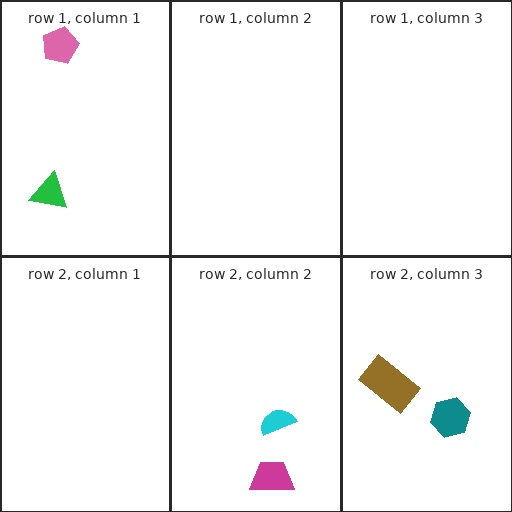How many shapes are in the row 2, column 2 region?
2.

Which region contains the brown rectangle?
The row 2, column 3 region.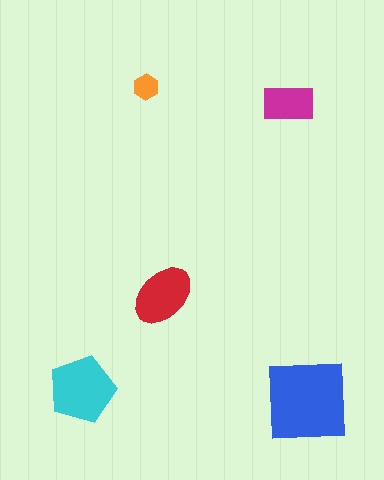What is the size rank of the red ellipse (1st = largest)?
3rd.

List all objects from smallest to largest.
The orange hexagon, the magenta rectangle, the red ellipse, the cyan pentagon, the blue square.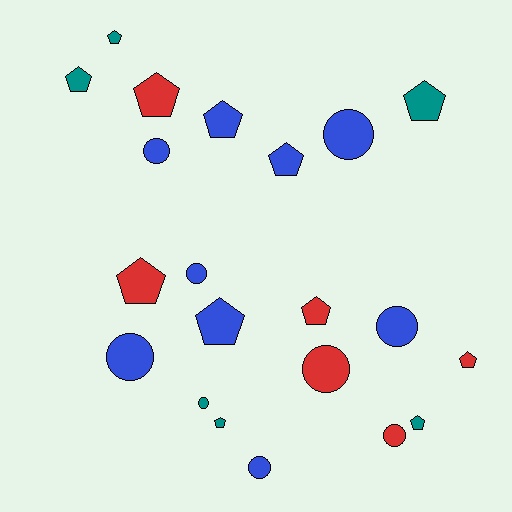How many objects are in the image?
There are 21 objects.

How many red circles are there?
There are 2 red circles.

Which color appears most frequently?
Blue, with 9 objects.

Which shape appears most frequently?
Pentagon, with 12 objects.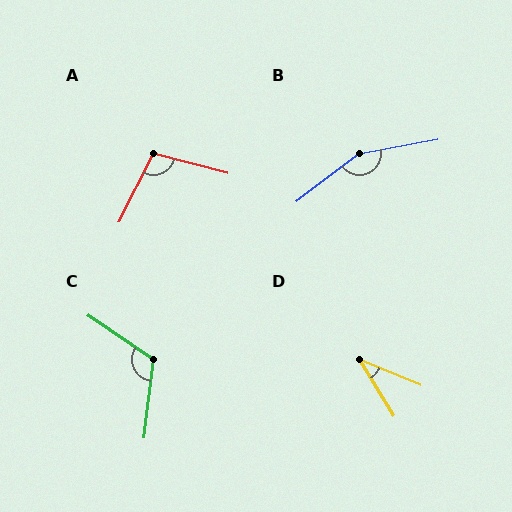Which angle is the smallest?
D, at approximately 36 degrees.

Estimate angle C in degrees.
Approximately 117 degrees.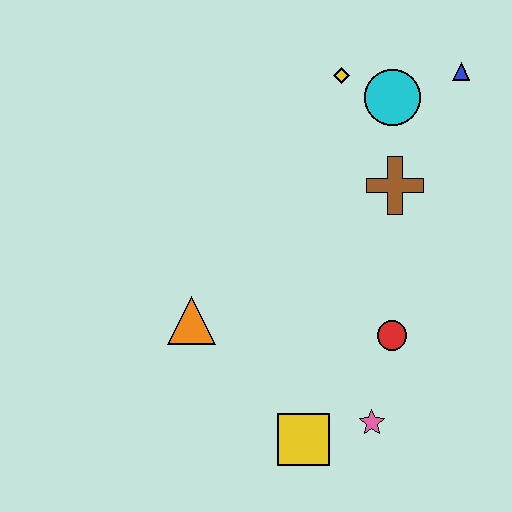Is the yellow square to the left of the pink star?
Yes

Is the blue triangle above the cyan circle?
Yes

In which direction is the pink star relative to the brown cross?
The pink star is below the brown cross.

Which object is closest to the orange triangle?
The yellow square is closest to the orange triangle.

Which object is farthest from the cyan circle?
The yellow square is farthest from the cyan circle.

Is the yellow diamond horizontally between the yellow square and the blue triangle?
Yes